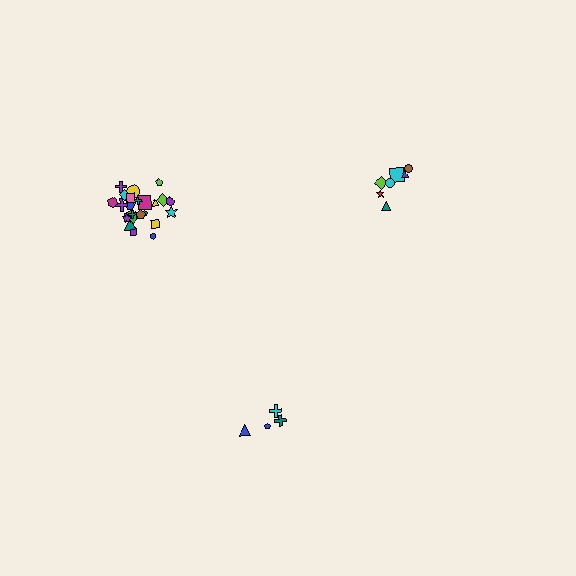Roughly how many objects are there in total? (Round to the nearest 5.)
Roughly 35 objects in total.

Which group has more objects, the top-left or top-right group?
The top-left group.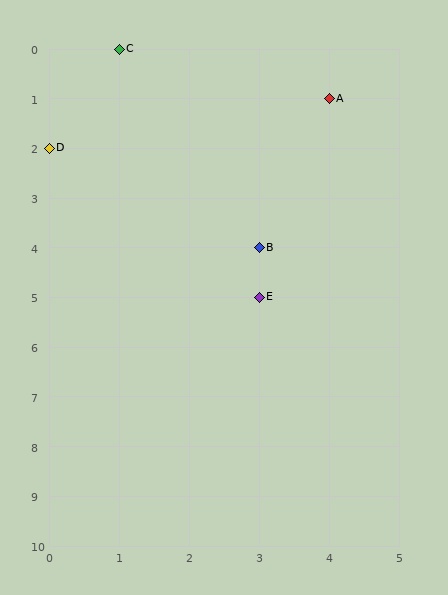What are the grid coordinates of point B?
Point B is at grid coordinates (3, 4).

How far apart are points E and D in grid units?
Points E and D are 3 columns and 3 rows apart (about 4.2 grid units diagonally).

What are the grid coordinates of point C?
Point C is at grid coordinates (1, 0).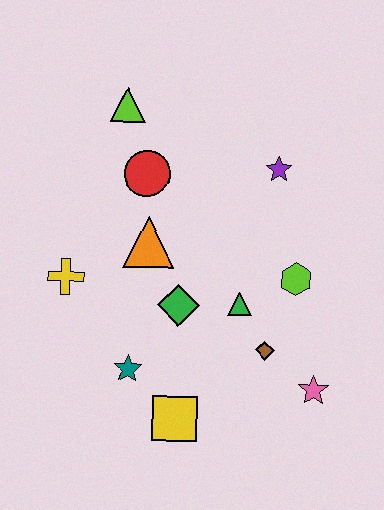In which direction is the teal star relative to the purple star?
The teal star is below the purple star.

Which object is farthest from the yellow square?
The lime triangle is farthest from the yellow square.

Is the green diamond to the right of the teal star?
Yes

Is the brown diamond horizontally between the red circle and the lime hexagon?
Yes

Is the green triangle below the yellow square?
No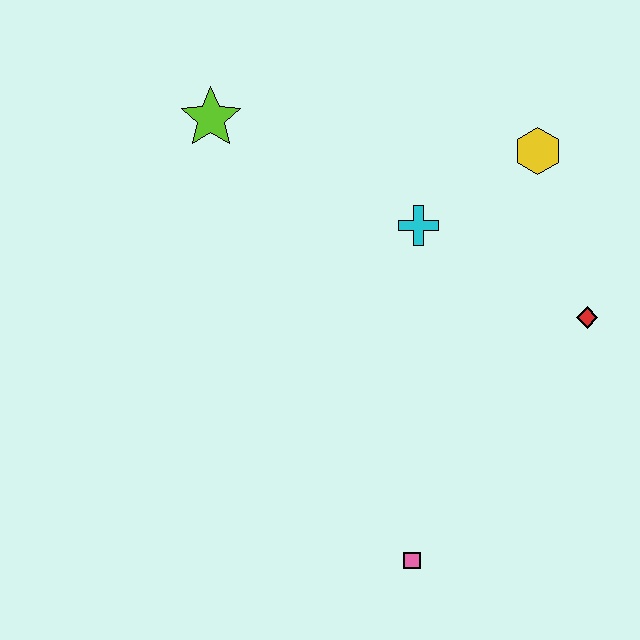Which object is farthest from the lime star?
The pink square is farthest from the lime star.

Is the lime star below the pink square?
No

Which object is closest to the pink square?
The red diamond is closest to the pink square.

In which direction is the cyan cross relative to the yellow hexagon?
The cyan cross is to the left of the yellow hexagon.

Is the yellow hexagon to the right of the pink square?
Yes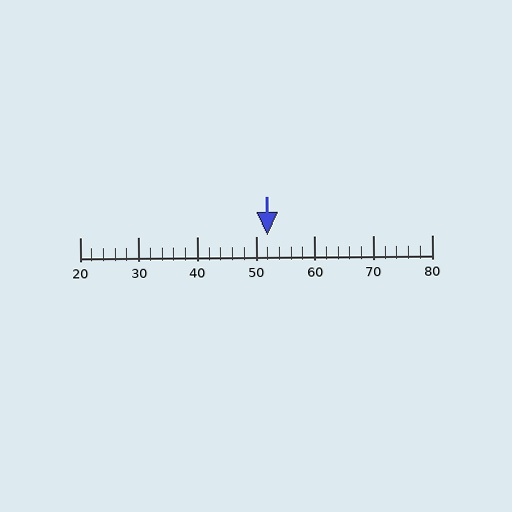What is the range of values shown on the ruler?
The ruler shows values from 20 to 80.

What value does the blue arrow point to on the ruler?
The blue arrow points to approximately 52.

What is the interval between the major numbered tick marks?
The major tick marks are spaced 10 units apart.